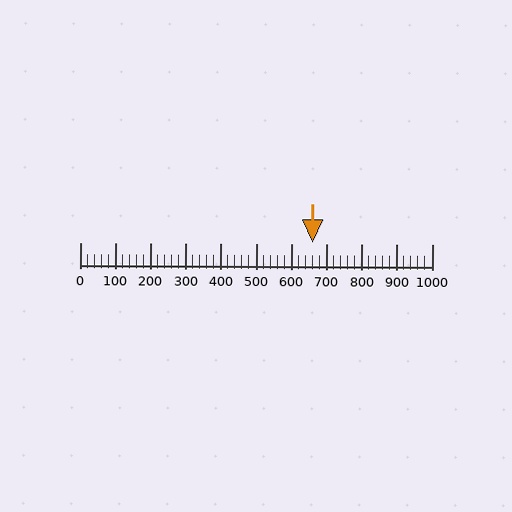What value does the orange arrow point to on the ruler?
The orange arrow points to approximately 660.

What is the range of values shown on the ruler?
The ruler shows values from 0 to 1000.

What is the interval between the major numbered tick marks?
The major tick marks are spaced 100 units apart.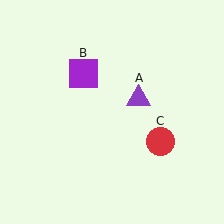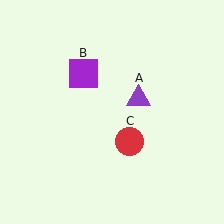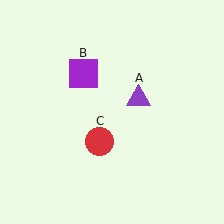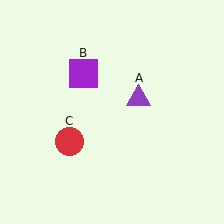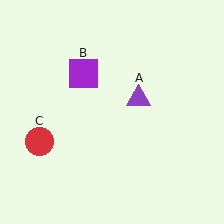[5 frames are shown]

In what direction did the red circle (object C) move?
The red circle (object C) moved left.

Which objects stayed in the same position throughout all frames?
Purple triangle (object A) and purple square (object B) remained stationary.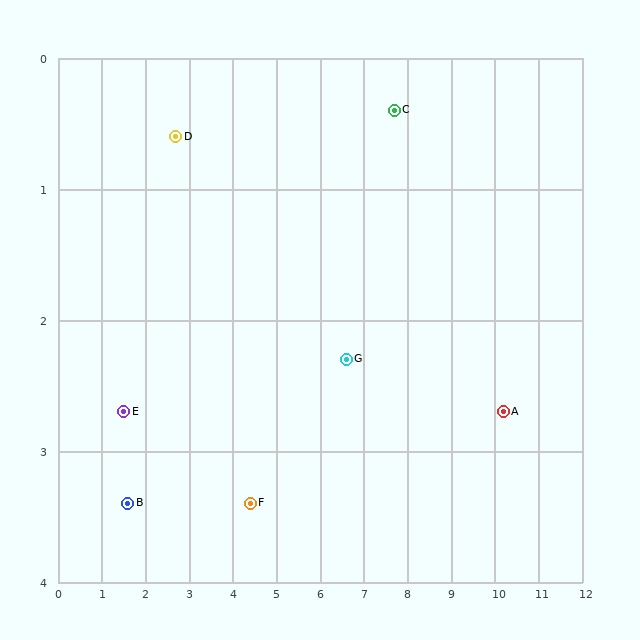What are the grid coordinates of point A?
Point A is at approximately (10.2, 2.7).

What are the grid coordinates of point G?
Point G is at approximately (6.6, 2.3).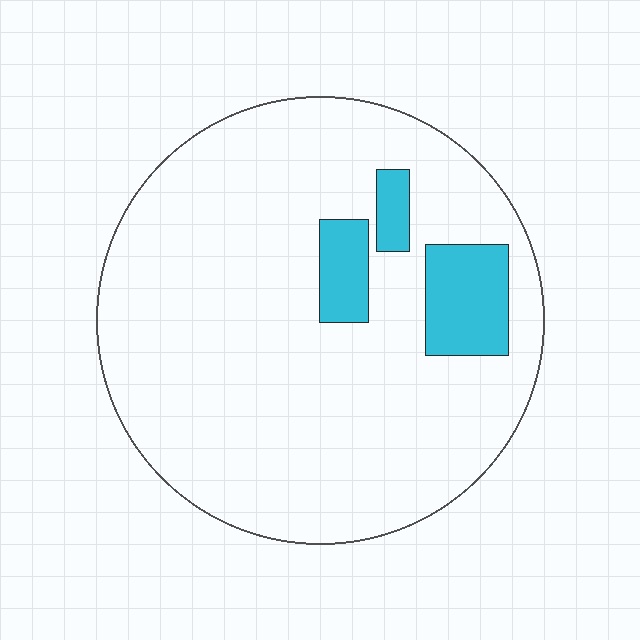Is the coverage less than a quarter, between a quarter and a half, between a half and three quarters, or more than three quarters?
Less than a quarter.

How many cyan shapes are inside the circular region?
3.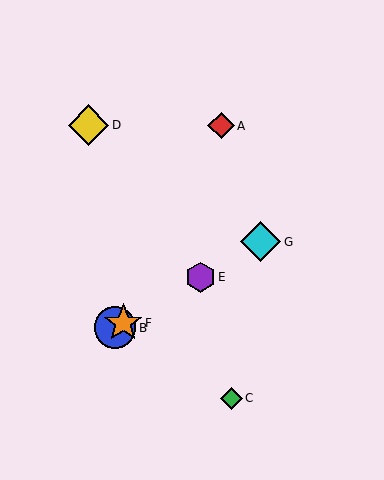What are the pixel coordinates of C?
Object C is at (231, 398).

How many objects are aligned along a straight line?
4 objects (B, E, F, G) are aligned along a straight line.